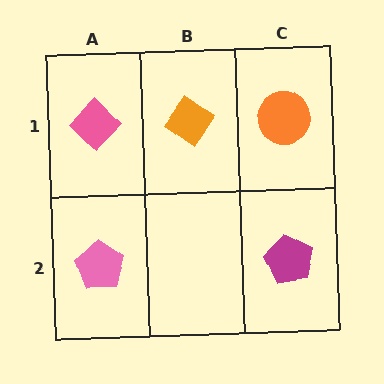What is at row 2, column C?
A magenta pentagon.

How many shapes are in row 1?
3 shapes.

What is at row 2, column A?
A pink pentagon.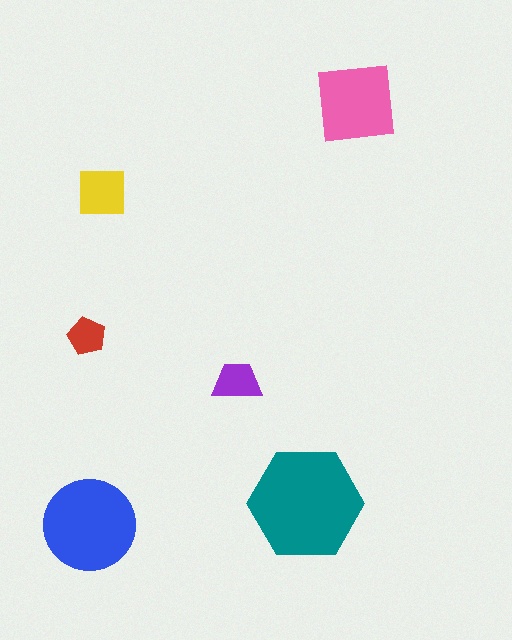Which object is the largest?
The teal hexagon.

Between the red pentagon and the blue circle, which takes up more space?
The blue circle.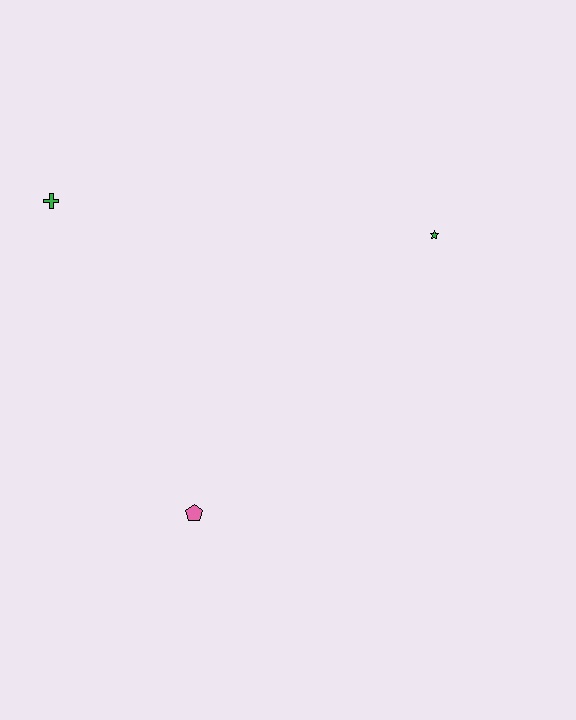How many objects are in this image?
There are 3 objects.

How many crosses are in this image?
There is 1 cross.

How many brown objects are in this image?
There are no brown objects.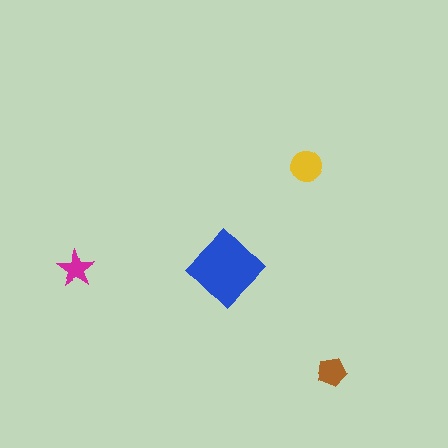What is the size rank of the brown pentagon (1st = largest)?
3rd.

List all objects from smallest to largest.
The magenta star, the brown pentagon, the yellow circle, the blue diamond.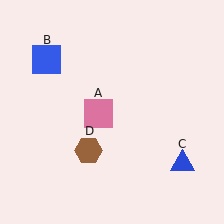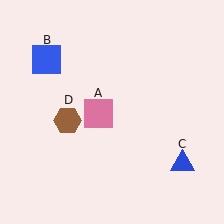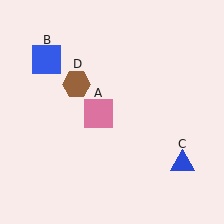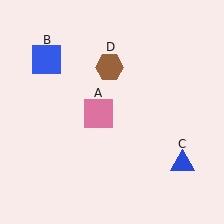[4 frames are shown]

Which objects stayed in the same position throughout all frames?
Pink square (object A) and blue square (object B) and blue triangle (object C) remained stationary.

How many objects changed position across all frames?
1 object changed position: brown hexagon (object D).